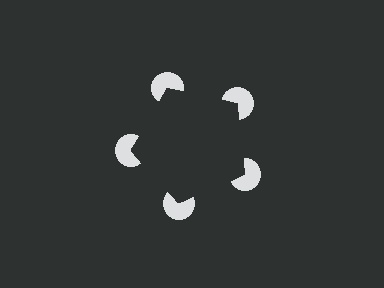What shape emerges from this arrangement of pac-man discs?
An illusory pentagon — its edges are inferred from the aligned wedge cuts in the pac-man discs, not physically drawn.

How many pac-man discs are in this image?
There are 5 — one at each vertex of the illusory pentagon.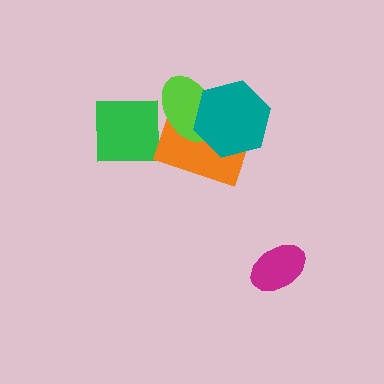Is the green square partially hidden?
Yes, it is partially covered by another shape.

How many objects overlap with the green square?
2 objects overlap with the green square.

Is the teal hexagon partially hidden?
No, no other shape covers it.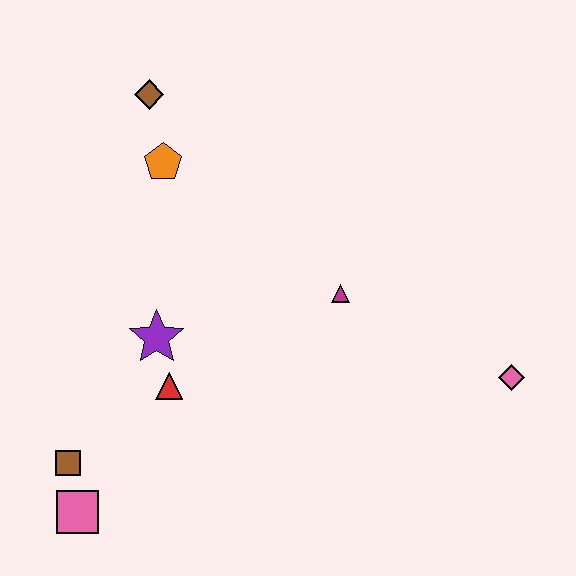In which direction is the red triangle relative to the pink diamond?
The red triangle is to the left of the pink diamond.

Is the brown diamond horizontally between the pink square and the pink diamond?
Yes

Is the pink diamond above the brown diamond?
No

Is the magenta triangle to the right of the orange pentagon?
Yes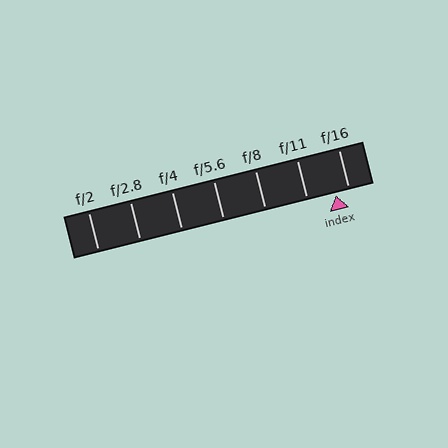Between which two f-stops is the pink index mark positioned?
The index mark is between f/11 and f/16.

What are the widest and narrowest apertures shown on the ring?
The widest aperture shown is f/2 and the narrowest is f/16.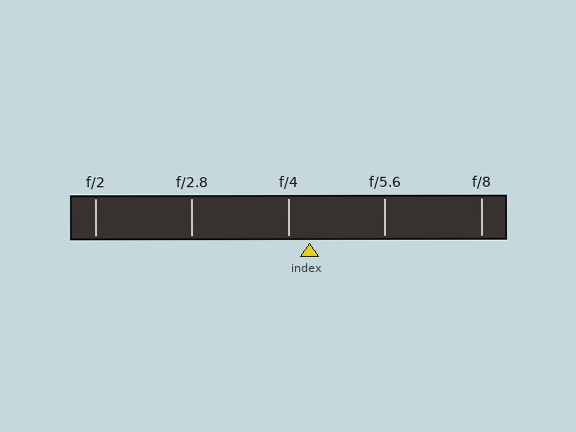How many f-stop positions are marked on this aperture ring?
There are 5 f-stop positions marked.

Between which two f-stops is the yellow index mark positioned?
The index mark is between f/4 and f/5.6.